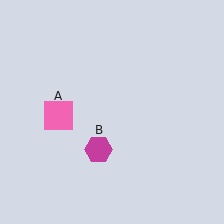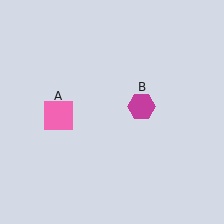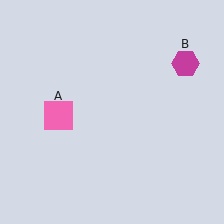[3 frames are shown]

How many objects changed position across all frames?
1 object changed position: magenta hexagon (object B).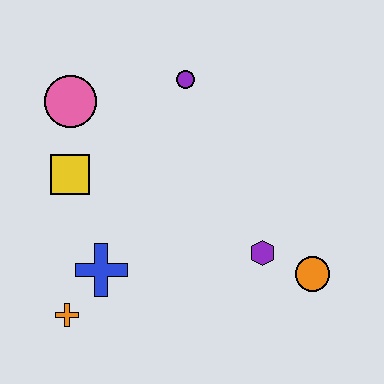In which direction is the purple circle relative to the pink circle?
The purple circle is to the right of the pink circle.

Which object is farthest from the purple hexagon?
The pink circle is farthest from the purple hexagon.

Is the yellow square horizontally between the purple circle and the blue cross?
No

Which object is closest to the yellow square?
The pink circle is closest to the yellow square.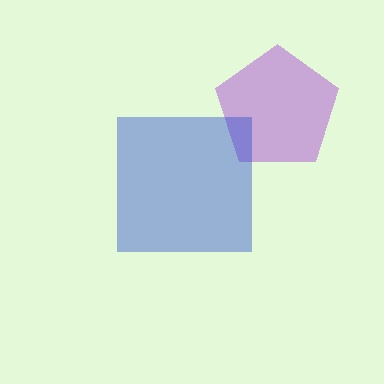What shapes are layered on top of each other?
The layered shapes are: a purple pentagon, a blue square.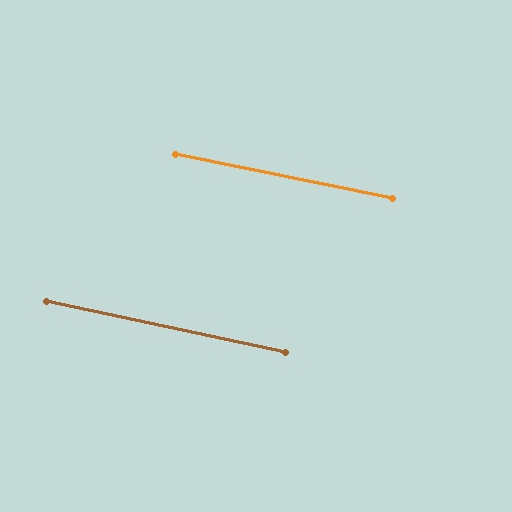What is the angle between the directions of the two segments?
Approximately 1 degree.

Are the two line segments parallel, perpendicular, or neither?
Parallel — their directions differ by only 0.7°.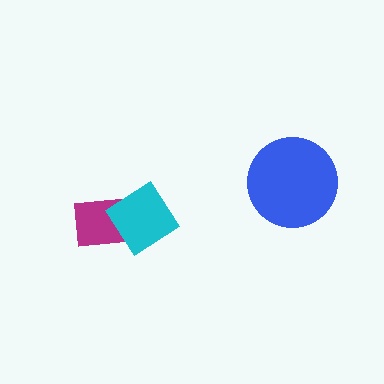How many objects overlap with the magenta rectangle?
1 object overlaps with the magenta rectangle.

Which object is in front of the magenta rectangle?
The cyan diamond is in front of the magenta rectangle.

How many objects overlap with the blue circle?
0 objects overlap with the blue circle.